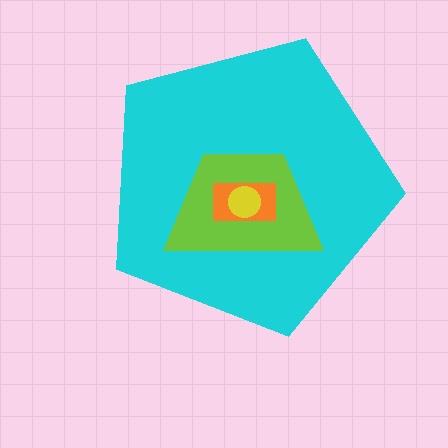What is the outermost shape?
The cyan pentagon.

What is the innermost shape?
The yellow circle.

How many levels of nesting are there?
4.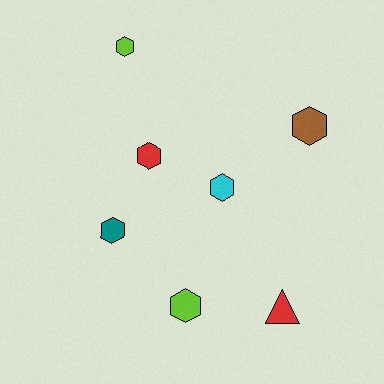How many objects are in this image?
There are 7 objects.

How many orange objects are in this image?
There are no orange objects.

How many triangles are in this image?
There is 1 triangle.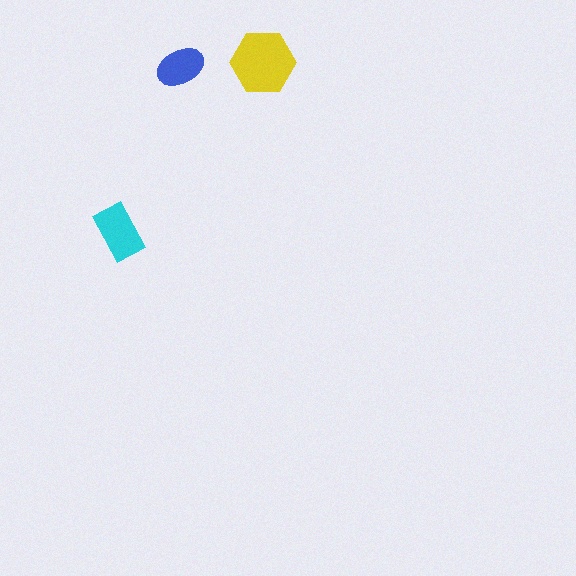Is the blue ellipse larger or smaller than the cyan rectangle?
Smaller.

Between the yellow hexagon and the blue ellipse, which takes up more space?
The yellow hexagon.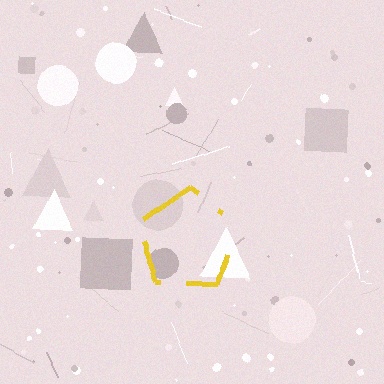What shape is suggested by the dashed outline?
The dashed outline suggests a pentagon.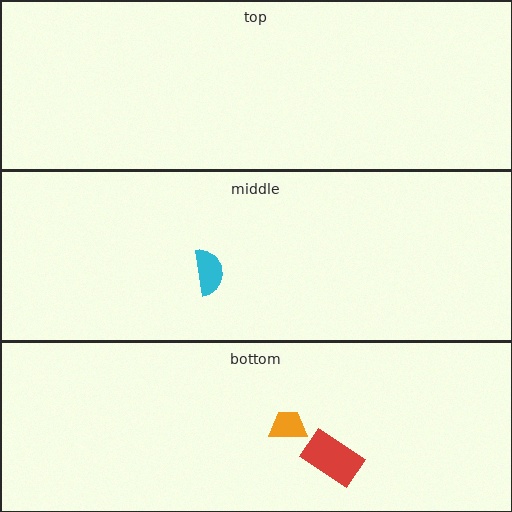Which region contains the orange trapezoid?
The bottom region.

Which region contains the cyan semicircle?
The middle region.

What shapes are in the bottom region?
The orange trapezoid, the red rectangle.